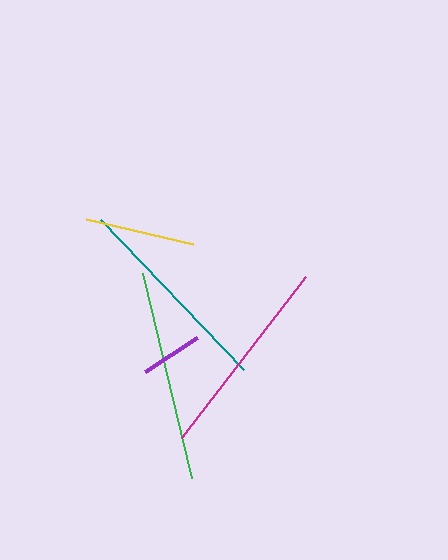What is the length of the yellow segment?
The yellow segment is approximately 109 pixels long.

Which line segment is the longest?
The green line is the longest at approximately 210 pixels.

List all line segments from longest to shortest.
From longest to shortest: green, teal, magenta, yellow, purple.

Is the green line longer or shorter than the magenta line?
The green line is longer than the magenta line.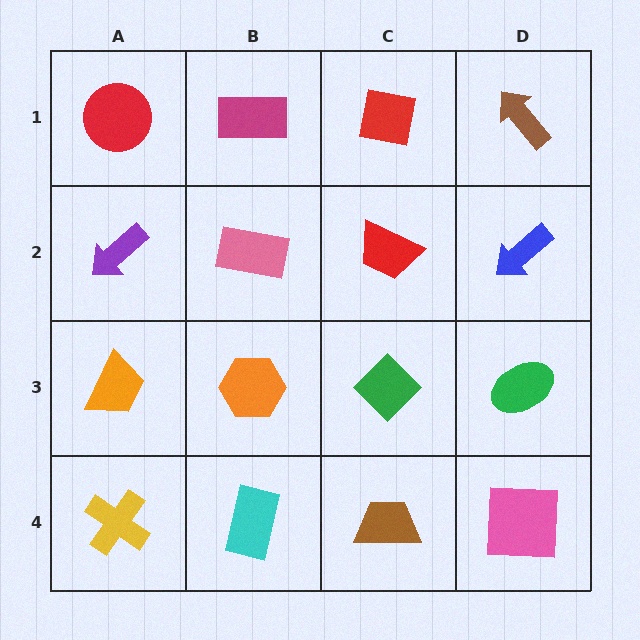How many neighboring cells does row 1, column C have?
3.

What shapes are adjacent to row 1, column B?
A pink rectangle (row 2, column B), a red circle (row 1, column A), a red square (row 1, column C).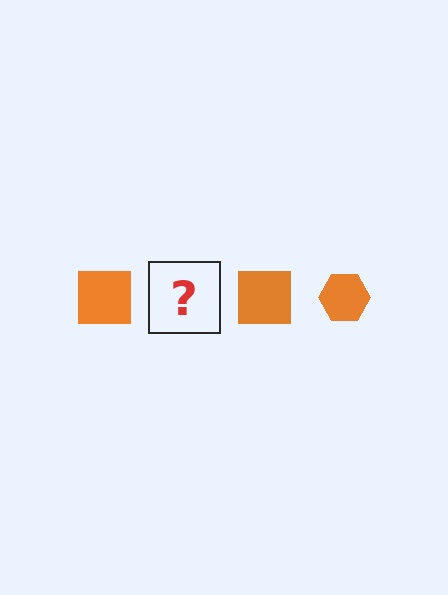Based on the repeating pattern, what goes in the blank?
The blank should be an orange hexagon.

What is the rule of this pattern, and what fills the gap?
The rule is that the pattern cycles through square, hexagon shapes in orange. The gap should be filled with an orange hexagon.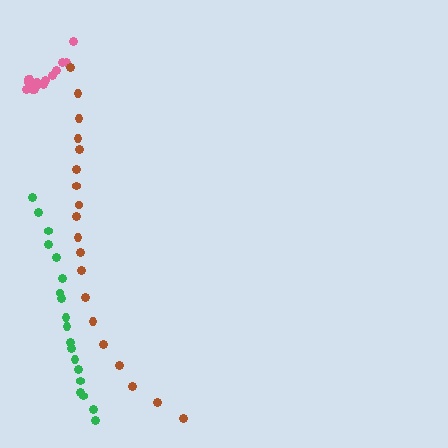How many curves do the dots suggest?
There are 3 distinct paths.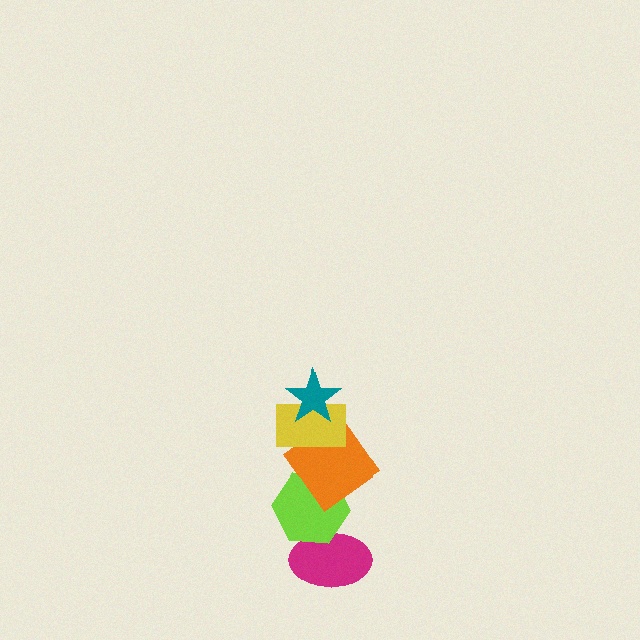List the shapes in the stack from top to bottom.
From top to bottom: the teal star, the yellow rectangle, the orange diamond, the lime hexagon, the magenta ellipse.